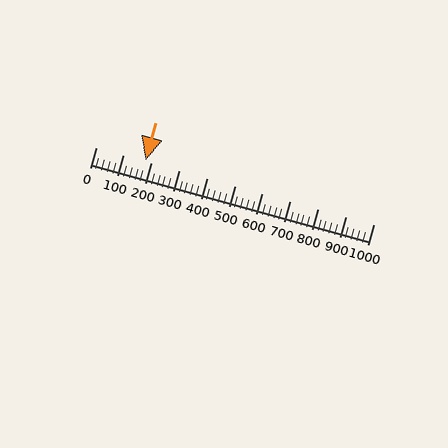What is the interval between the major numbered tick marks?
The major tick marks are spaced 100 units apart.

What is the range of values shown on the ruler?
The ruler shows values from 0 to 1000.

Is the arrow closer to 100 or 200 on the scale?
The arrow is closer to 200.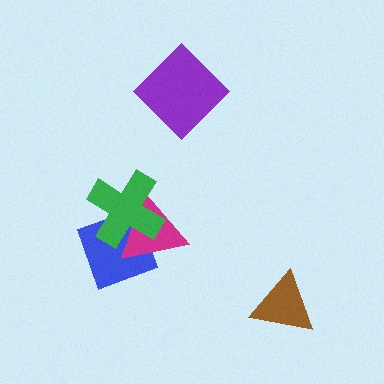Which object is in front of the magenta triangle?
The green cross is in front of the magenta triangle.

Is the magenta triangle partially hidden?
Yes, it is partially covered by another shape.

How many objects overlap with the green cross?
2 objects overlap with the green cross.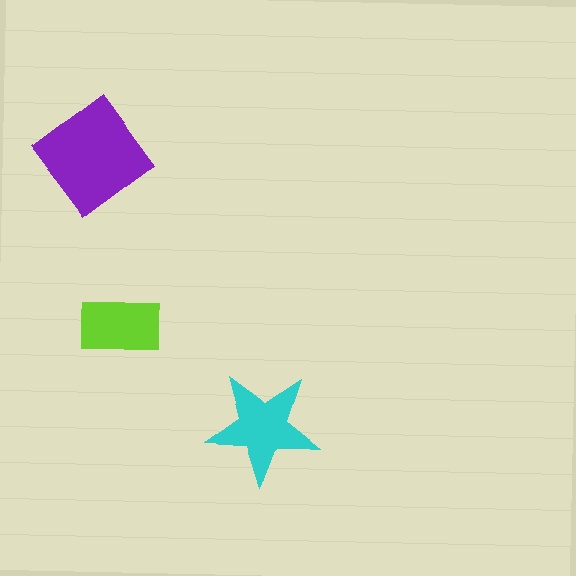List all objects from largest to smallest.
The purple diamond, the cyan star, the lime rectangle.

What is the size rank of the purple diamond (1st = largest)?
1st.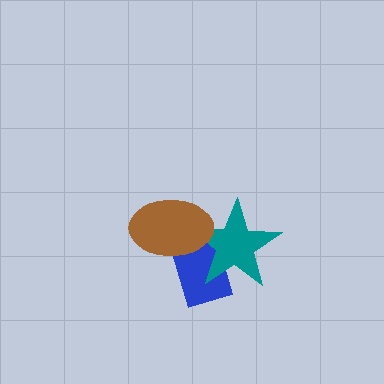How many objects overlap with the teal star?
2 objects overlap with the teal star.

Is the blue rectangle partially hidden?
Yes, it is partially covered by another shape.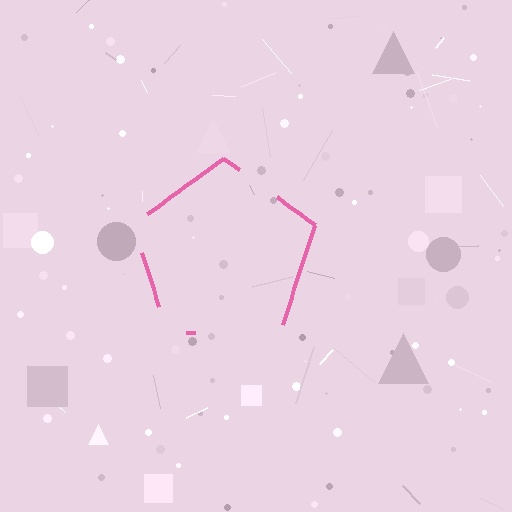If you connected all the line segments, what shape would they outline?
They would outline a pentagon.